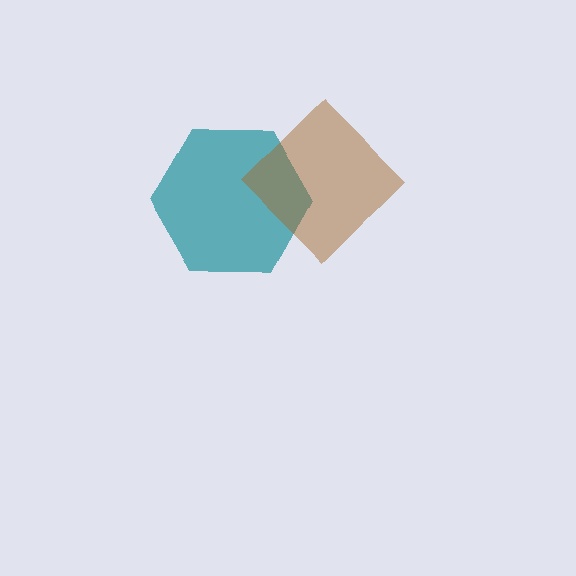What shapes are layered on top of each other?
The layered shapes are: a teal hexagon, a brown diamond.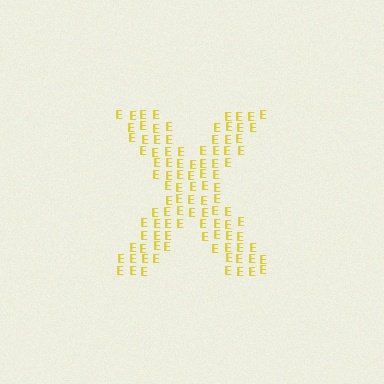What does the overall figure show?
The overall figure shows the letter X.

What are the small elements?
The small elements are letter E's.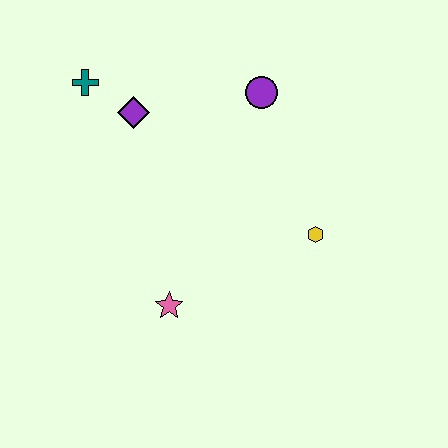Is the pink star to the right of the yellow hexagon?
No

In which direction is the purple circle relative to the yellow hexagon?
The purple circle is above the yellow hexagon.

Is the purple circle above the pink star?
Yes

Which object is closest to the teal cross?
The purple diamond is closest to the teal cross.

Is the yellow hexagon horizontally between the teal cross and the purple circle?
No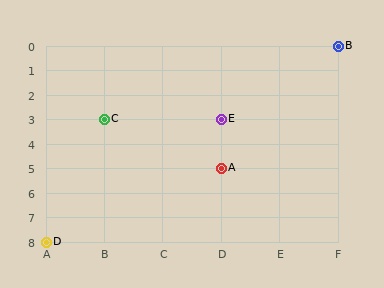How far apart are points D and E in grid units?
Points D and E are 3 columns and 5 rows apart (about 5.8 grid units diagonally).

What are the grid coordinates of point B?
Point B is at grid coordinates (F, 0).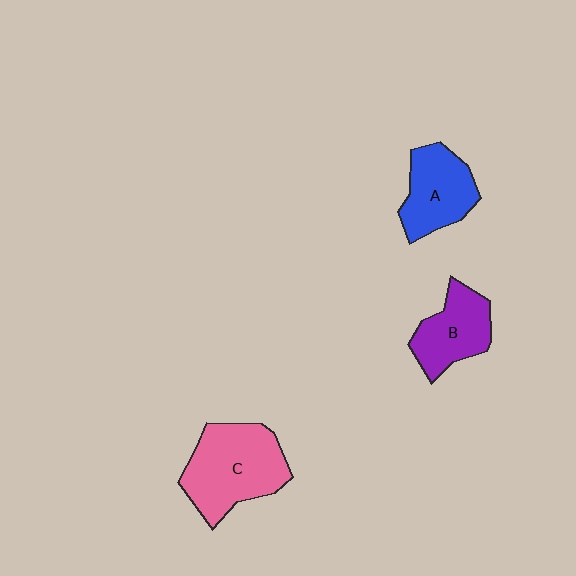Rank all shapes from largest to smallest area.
From largest to smallest: C (pink), A (blue), B (purple).